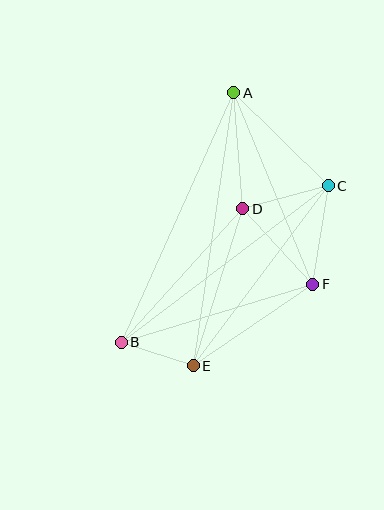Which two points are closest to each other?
Points B and E are closest to each other.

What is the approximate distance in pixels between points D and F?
The distance between D and F is approximately 103 pixels.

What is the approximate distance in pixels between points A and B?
The distance between A and B is approximately 274 pixels.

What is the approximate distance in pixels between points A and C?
The distance between A and C is approximately 133 pixels.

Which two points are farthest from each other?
Points A and E are farthest from each other.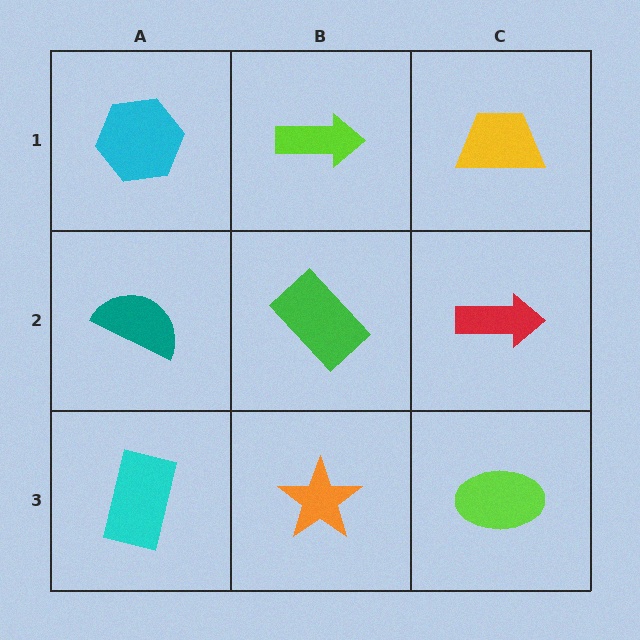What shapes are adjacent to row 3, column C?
A red arrow (row 2, column C), an orange star (row 3, column B).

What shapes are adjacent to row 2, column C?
A yellow trapezoid (row 1, column C), a lime ellipse (row 3, column C), a green rectangle (row 2, column B).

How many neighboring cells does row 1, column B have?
3.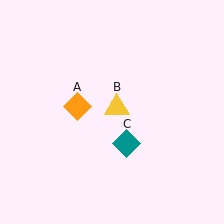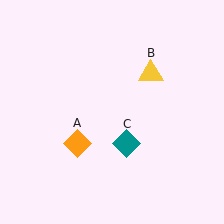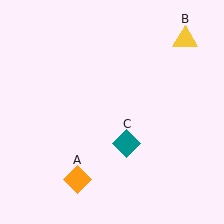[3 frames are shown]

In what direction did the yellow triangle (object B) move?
The yellow triangle (object B) moved up and to the right.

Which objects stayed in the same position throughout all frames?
Teal diamond (object C) remained stationary.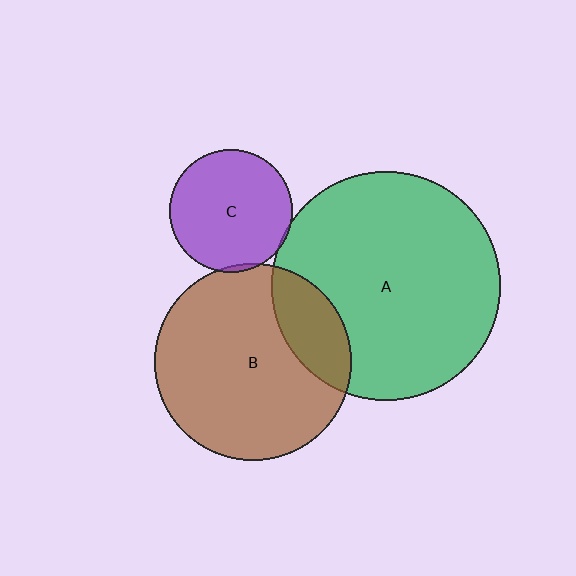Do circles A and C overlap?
Yes.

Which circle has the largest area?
Circle A (green).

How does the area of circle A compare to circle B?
Approximately 1.4 times.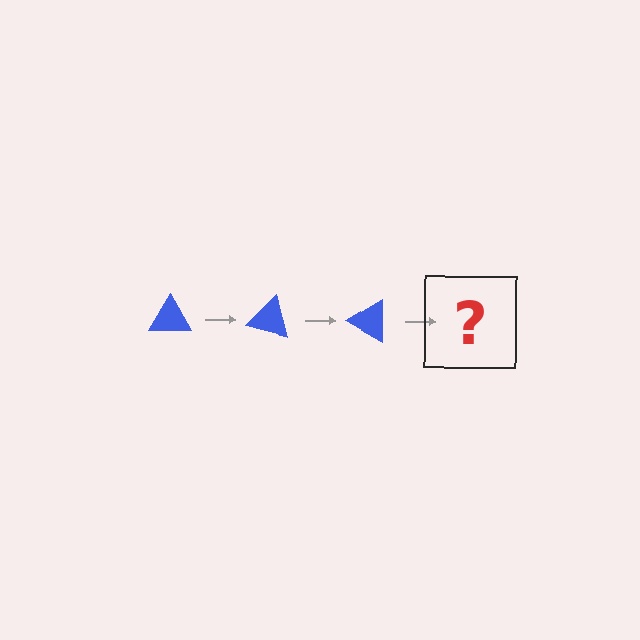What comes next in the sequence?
The next element should be a blue triangle rotated 45 degrees.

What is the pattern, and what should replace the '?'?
The pattern is that the triangle rotates 15 degrees each step. The '?' should be a blue triangle rotated 45 degrees.